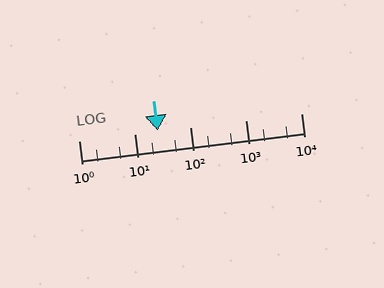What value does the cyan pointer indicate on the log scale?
The pointer indicates approximately 26.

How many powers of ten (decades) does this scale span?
The scale spans 4 decades, from 1 to 10000.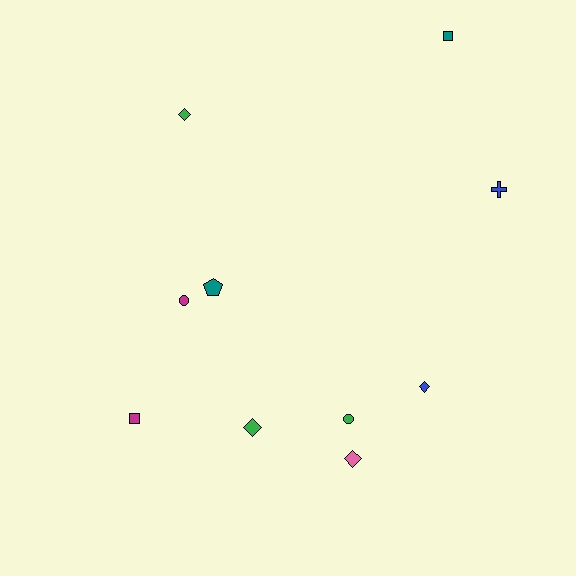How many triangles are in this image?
There are no triangles.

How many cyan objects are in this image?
There are no cyan objects.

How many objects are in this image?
There are 10 objects.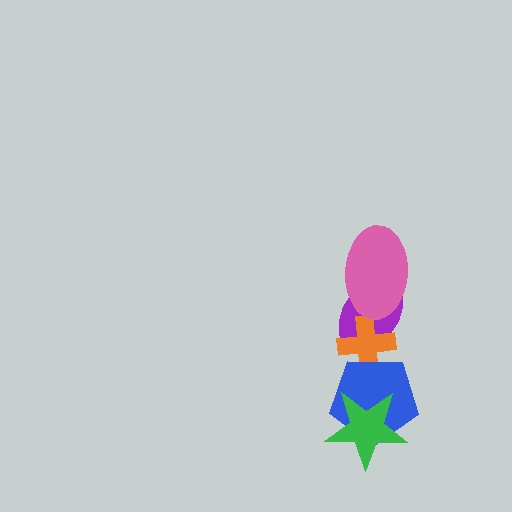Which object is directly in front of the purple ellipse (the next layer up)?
The orange cross is directly in front of the purple ellipse.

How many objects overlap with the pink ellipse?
1 object overlaps with the pink ellipse.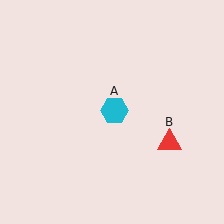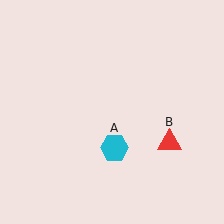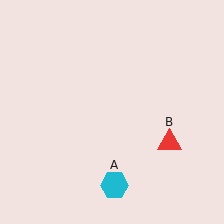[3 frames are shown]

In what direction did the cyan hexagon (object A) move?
The cyan hexagon (object A) moved down.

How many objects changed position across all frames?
1 object changed position: cyan hexagon (object A).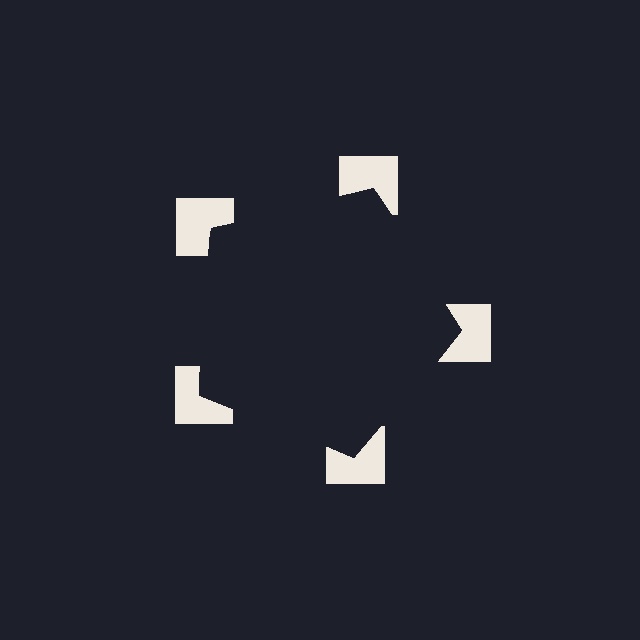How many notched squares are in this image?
There are 5 — one at each vertex of the illusory pentagon.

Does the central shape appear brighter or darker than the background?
It typically appears slightly darker than the background, even though no actual brightness change is drawn.